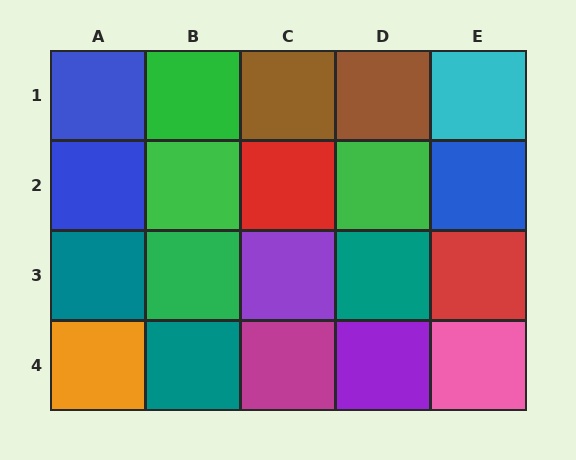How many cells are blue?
3 cells are blue.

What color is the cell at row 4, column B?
Teal.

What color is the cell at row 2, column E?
Blue.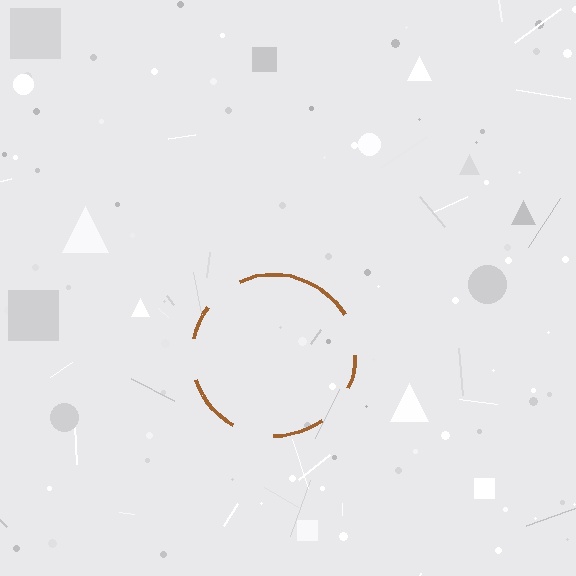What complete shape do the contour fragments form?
The contour fragments form a circle.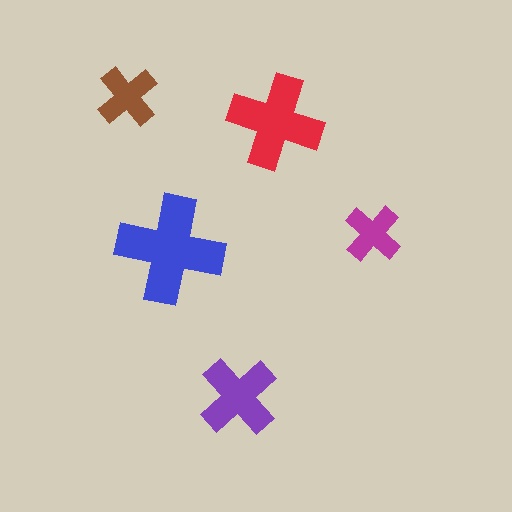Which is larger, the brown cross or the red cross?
The red one.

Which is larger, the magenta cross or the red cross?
The red one.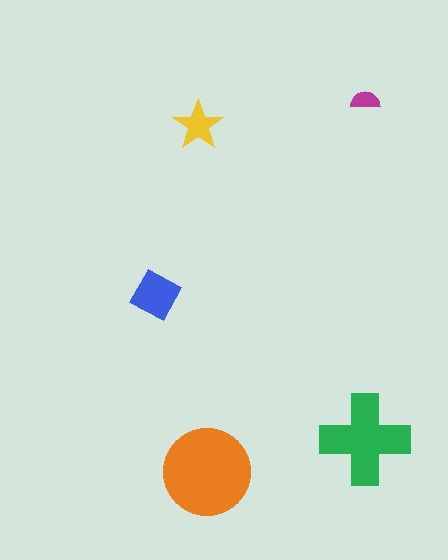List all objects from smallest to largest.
The magenta semicircle, the yellow star, the blue diamond, the green cross, the orange circle.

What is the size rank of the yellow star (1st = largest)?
4th.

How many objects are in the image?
There are 5 objects in the image.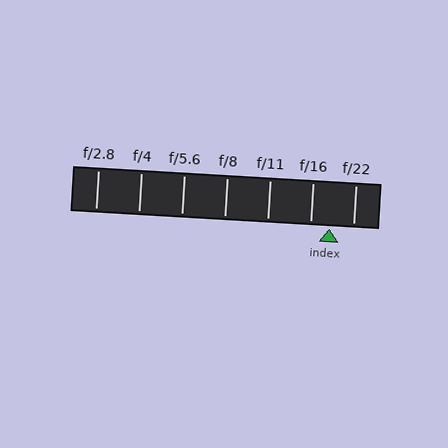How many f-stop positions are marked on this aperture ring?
There are 7 f-stop positions marked.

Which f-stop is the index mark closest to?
The index mark is closest to f/16.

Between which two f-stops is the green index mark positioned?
The index mark is between f/16 and f/22.